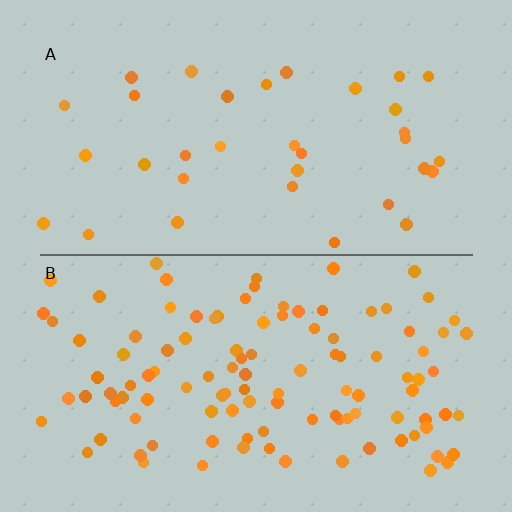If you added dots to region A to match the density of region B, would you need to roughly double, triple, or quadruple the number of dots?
Approximately triple.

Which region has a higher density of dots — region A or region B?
B (the bottom).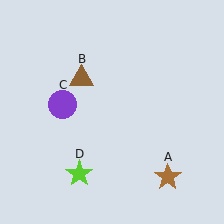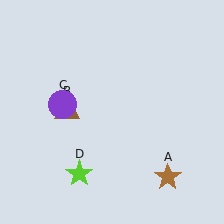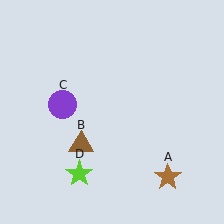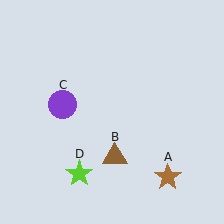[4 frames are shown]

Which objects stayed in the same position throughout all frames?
Brown star (object A) and purple circle (object C) and lime star (object D) remained stationary.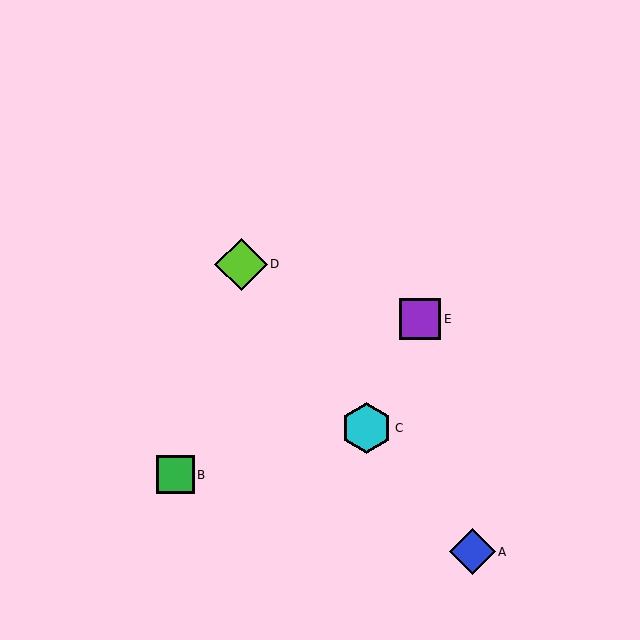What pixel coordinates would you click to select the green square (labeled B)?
Click at (175, 475) to select the green square B.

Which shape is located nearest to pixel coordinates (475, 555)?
The blue diamond (labeled A) at (472, 552) is nearest to that location.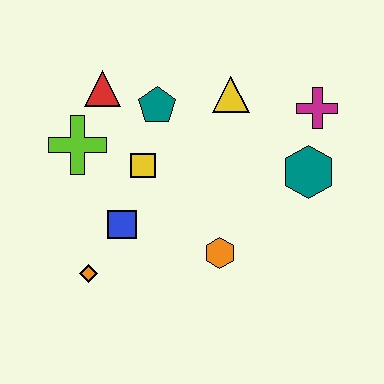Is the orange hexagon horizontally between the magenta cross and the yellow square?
Yes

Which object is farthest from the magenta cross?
The orange diamond is farthest from the magenta cross.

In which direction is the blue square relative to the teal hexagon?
The blue square is to the left of the teal hexagon.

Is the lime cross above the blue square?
Yes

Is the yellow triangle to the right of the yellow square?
Yes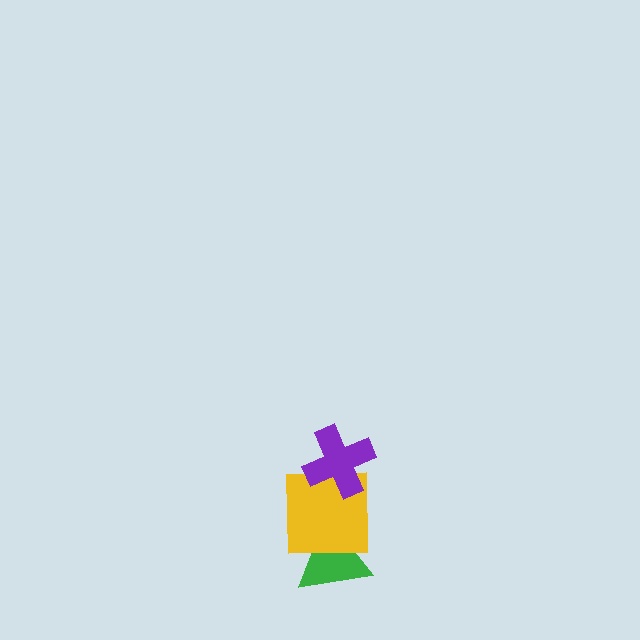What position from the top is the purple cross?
The purple cross is 1st from the top.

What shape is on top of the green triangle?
The yellow square is on top of the green triangle.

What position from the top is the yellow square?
The yellow square is 2nd from the top.